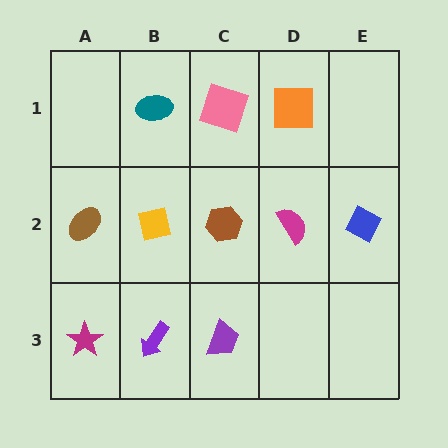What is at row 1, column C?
A pink square.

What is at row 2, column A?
A brown ellipse.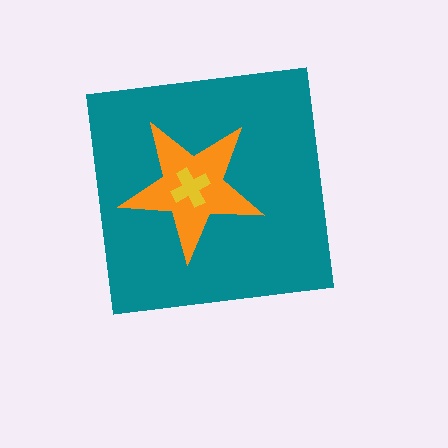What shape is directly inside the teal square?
The orange star.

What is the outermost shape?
The teal square.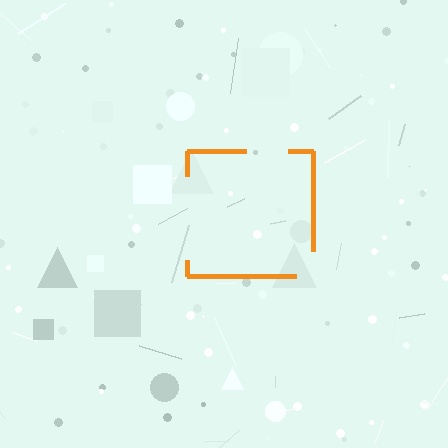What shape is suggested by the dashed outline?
The dashed outline suggests a square.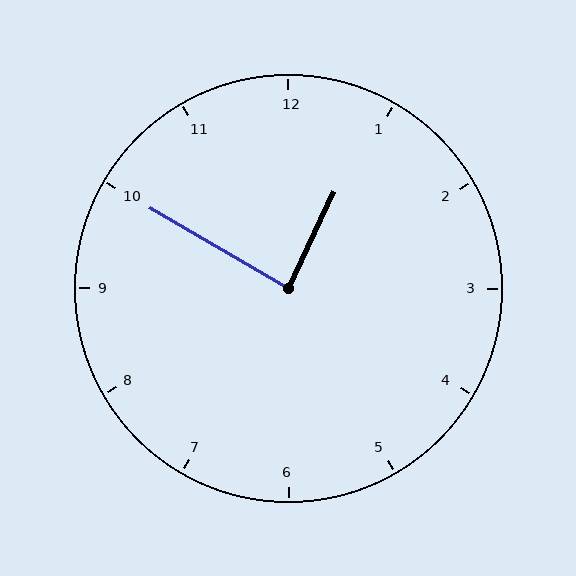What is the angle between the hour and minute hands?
Approximately 85 degrees.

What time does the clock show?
12:50.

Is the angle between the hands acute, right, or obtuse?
It is right.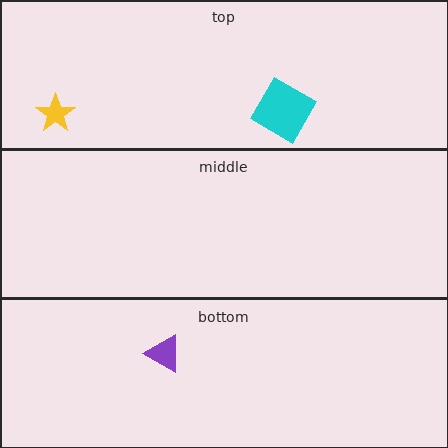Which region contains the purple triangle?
The bottom region.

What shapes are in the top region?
The cyan diamond, the yellow star.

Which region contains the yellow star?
The top region.